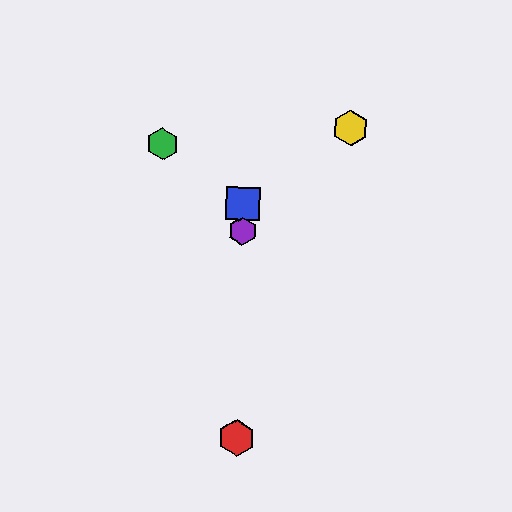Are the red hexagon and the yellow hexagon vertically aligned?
No, the red hexagon is at x≈237 and the yellow hexagon is at x≈351.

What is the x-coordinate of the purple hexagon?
The purple hexagon is at x≈242.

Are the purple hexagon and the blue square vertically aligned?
Yes, both are at x≈242.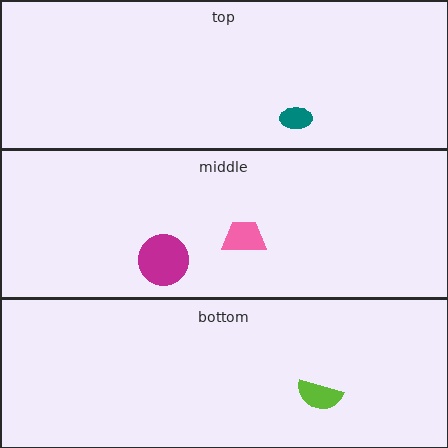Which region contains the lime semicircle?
The bottom region.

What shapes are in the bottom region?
The lime semicircle.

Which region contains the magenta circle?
The middle region.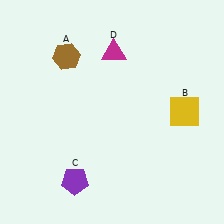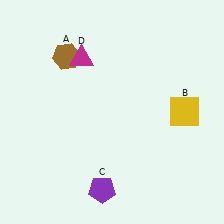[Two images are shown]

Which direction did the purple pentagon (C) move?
The purple pentagon (C) moved right.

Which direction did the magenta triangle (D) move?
The magenta triangle (D) moved left.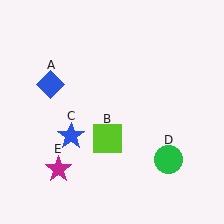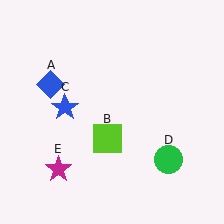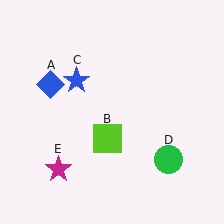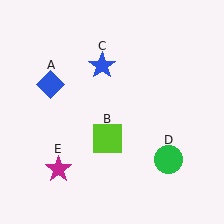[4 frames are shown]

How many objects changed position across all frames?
1 object changed position: blue star (object C).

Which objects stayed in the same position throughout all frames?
Blue diamond (object A) and lime square (object B) and green circle (object D) and magenta star (object E) remained stationary.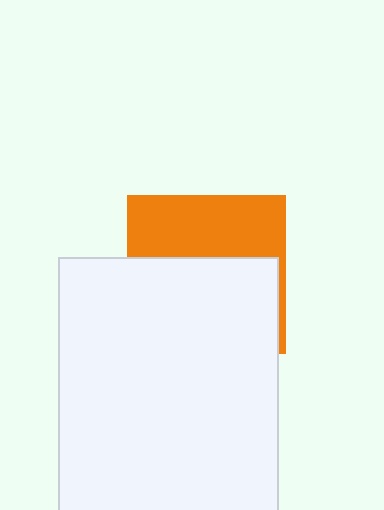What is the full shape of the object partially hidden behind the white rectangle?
The partially hidden object is an orange square.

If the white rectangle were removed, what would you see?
You would see the complete orange square.